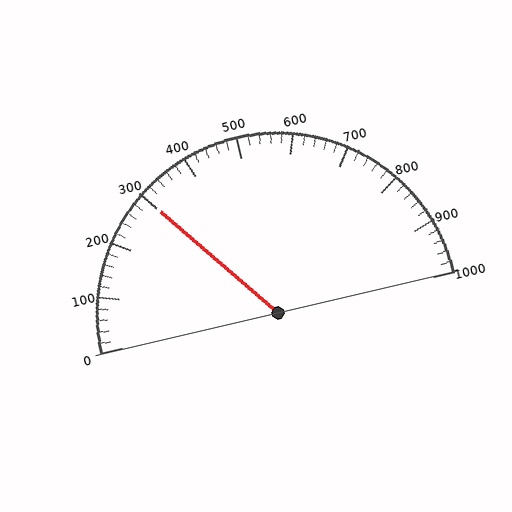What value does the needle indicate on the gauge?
The needle indicates approximately 300.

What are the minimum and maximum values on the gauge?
The gauge ranges from 0 to 1000.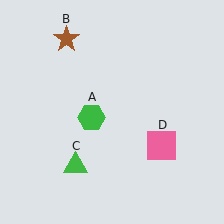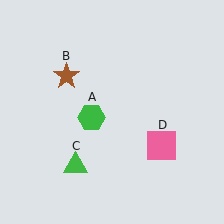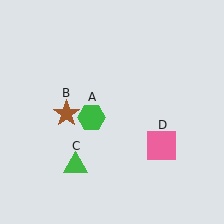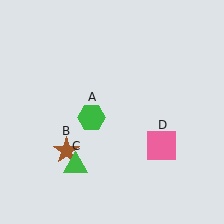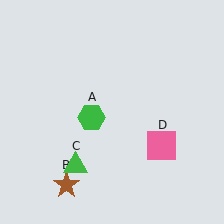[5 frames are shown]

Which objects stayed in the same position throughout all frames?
Green hexagon (object A) and green triangle (object C) and pink square (object D) remained stationary.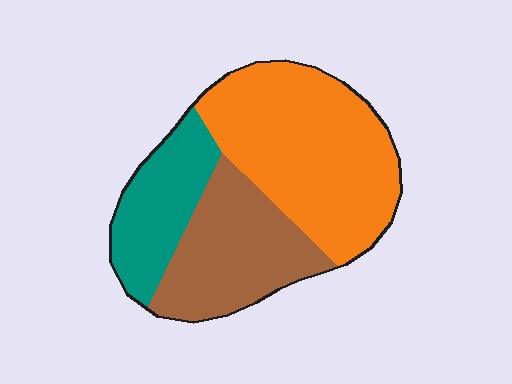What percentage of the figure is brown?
Brown covers 30% of the figure.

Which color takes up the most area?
Orange, at roughly 50%.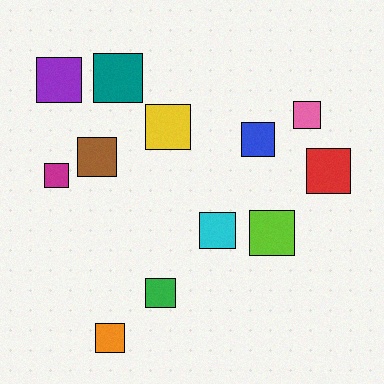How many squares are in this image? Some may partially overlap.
There are 12 squares.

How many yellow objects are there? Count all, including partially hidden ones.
There is 1 yellow object.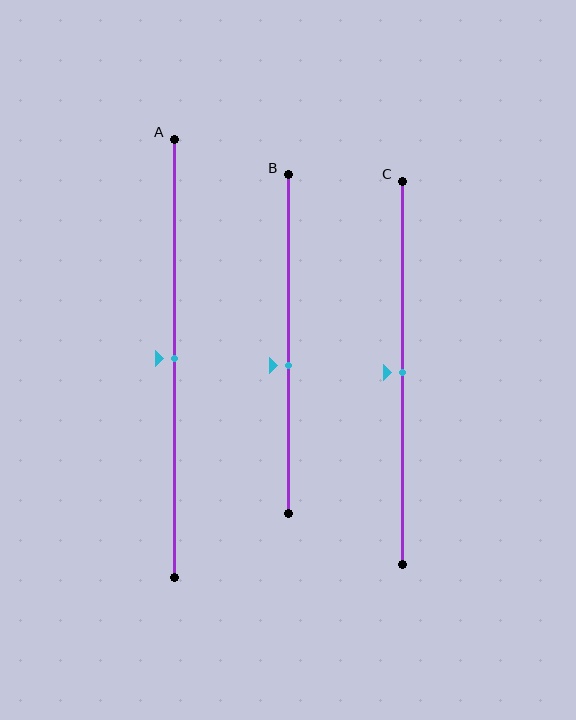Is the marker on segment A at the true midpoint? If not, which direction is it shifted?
Yes, the marker on segment A is at the true midpoint.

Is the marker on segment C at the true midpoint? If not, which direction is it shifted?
Yes, the marker on segment C is at the true midpoint.